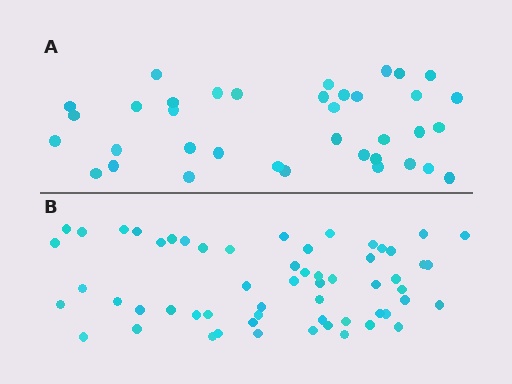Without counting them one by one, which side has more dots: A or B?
Region B (the bottom region) has more dots.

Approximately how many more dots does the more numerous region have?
Region B has approximately 20 more dots than region A.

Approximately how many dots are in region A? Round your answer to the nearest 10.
About 40 dots. (The exact count is 37, which rounds to 40.)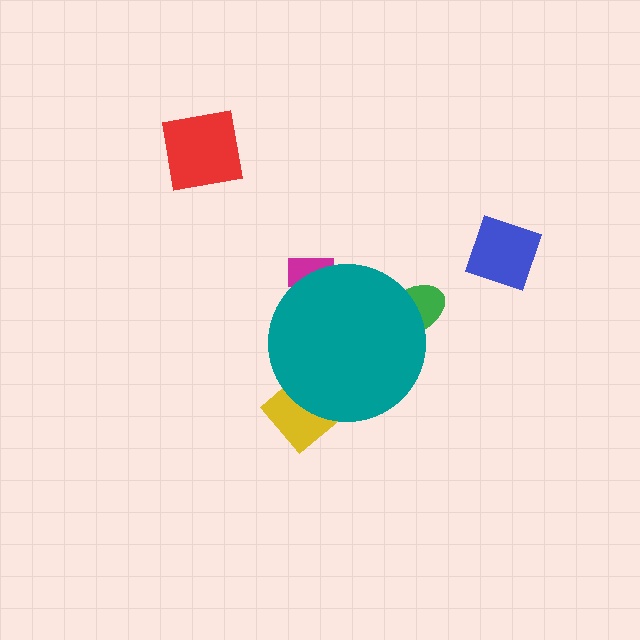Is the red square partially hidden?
No, the red square is fully visible.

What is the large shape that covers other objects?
A teal circle.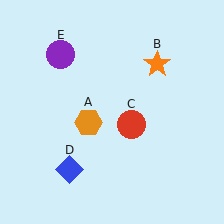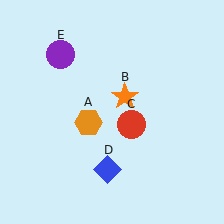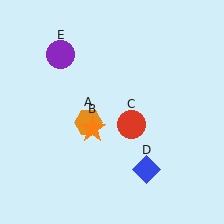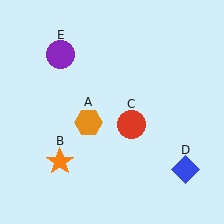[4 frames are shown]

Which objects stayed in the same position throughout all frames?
Orange hexagon (object A) and red circle (object C) and purple circle (object E) remained stationary.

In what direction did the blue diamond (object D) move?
The blue diamond (object D) moved right.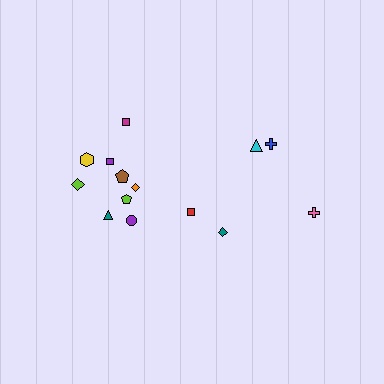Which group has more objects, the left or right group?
The left group.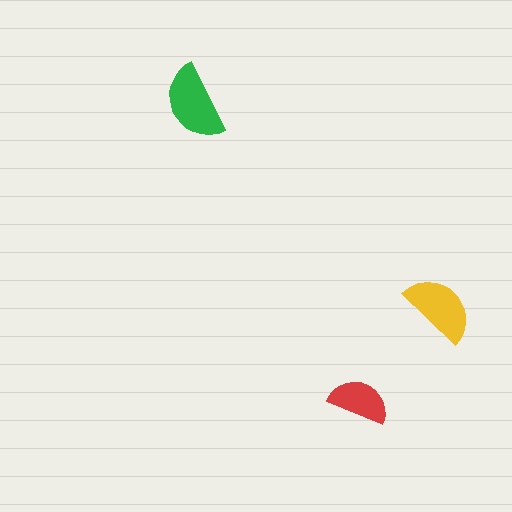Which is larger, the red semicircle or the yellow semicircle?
The yellow one.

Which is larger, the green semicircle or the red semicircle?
The green one.